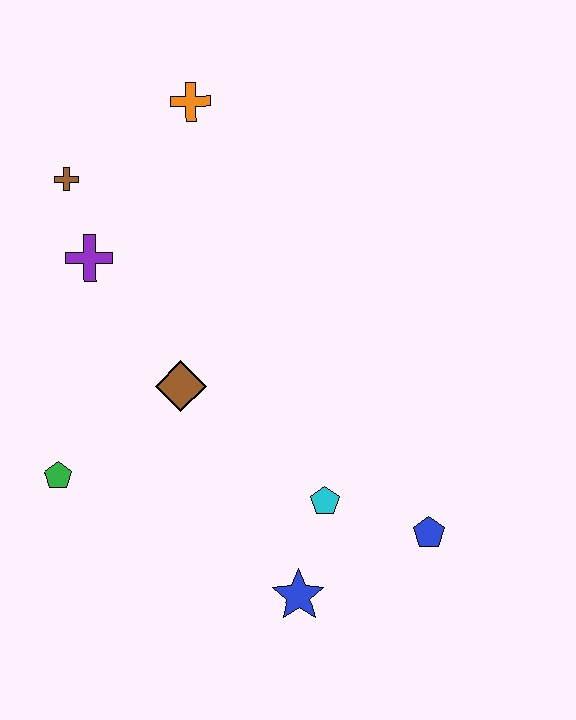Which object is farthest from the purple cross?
The blue pentagon is farthest from the purple cross.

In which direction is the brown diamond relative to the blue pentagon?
The brown diamond is to the left of the blue pentagon.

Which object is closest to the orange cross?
The brown cross is closest to the orange cross.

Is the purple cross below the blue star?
No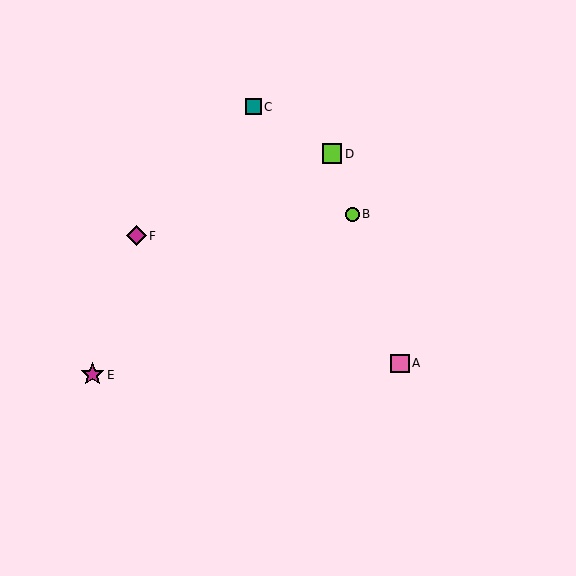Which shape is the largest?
The magenta star (labeled E) is the largest.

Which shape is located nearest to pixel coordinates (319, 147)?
The lime square (labeled D) at (332, 154) is nearest to that location.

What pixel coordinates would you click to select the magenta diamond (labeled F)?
Click at (136, 236) to select the magenta diamond F.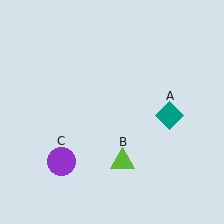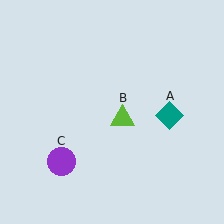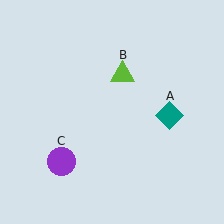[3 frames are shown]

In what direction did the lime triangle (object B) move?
The lime triangle (object B) moved up.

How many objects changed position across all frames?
1 object changed position: lime triangle (object B).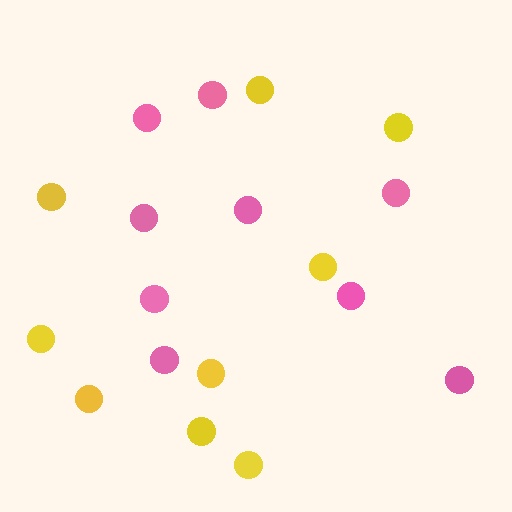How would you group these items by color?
There are 2 groups: one group of pink circles (9) and one group of yellow circles (9).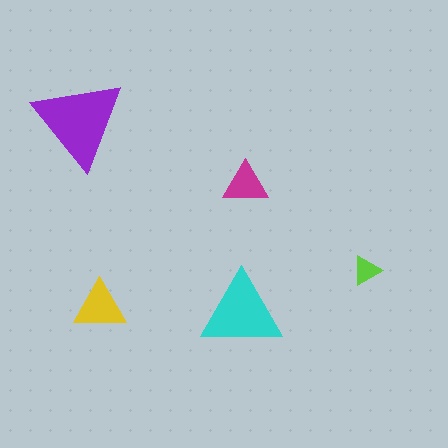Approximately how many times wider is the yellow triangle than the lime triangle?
About 1.5 times wider.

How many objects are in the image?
There are 5 objects in the image.